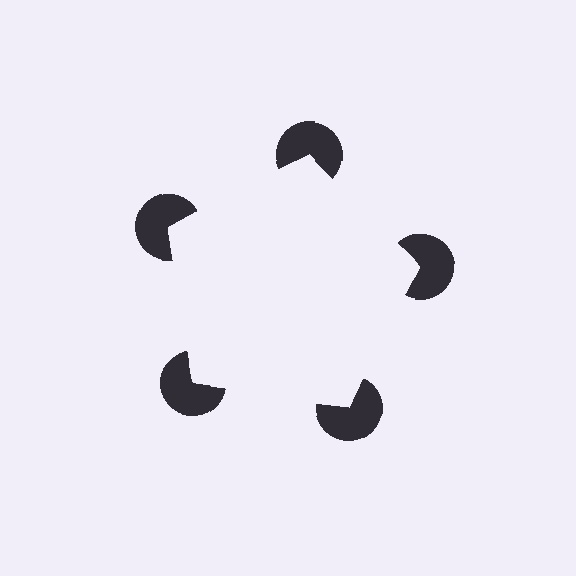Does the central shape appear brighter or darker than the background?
It typically appears slightly brighter than the background, even though no actual brightness change is drawn.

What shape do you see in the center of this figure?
An illusory pentagon — its edges are inferred from the aligned wedge cuts in the pac-man discs, not physically drawn.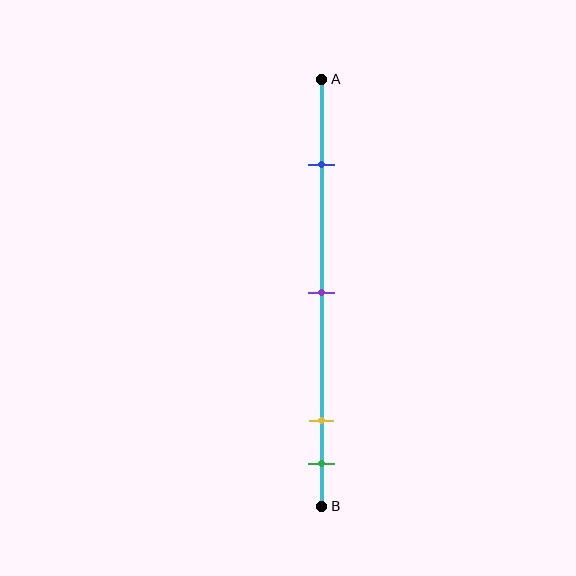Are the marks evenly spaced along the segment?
No, the marks are not evenly spaced.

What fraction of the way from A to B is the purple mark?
The purple mark is approximately 50% (0.5) of the way from A to B.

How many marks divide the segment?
There are 4 marks dividing the segment.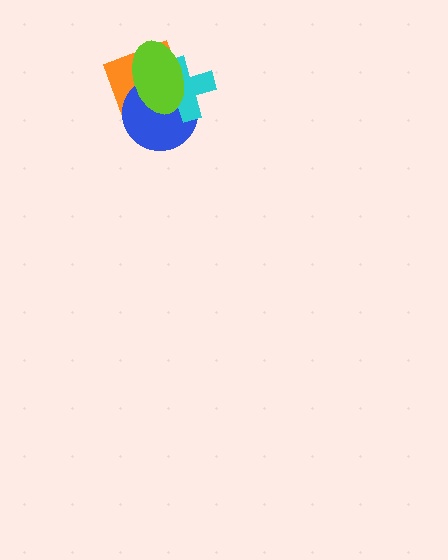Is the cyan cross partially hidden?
Yes, it is partially covered by another shape.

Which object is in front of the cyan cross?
The lime ellipse is in front of the cyan cross.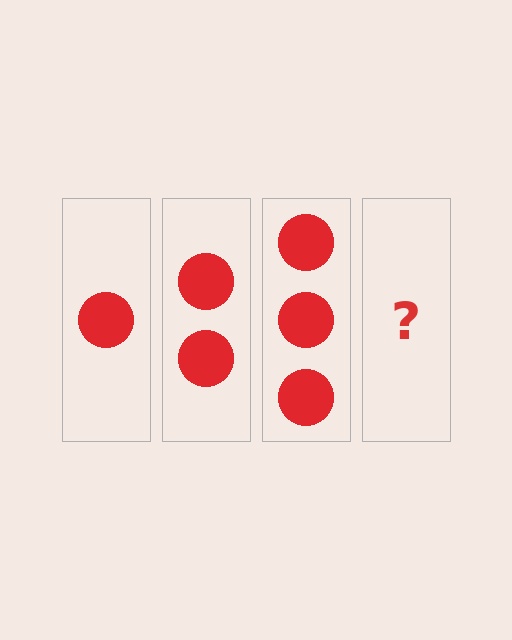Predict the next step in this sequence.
The next step is 4 circles.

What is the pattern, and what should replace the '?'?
The pattern is that each step adds one more circle. The '?' should be 4 circles.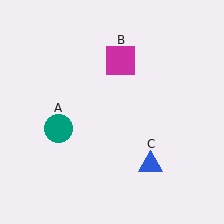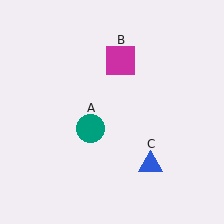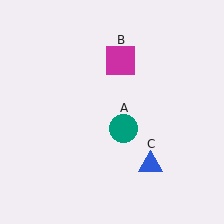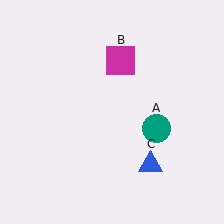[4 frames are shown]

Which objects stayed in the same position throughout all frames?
Magenta square (object B) and blue triangle (object C) remained stationary.